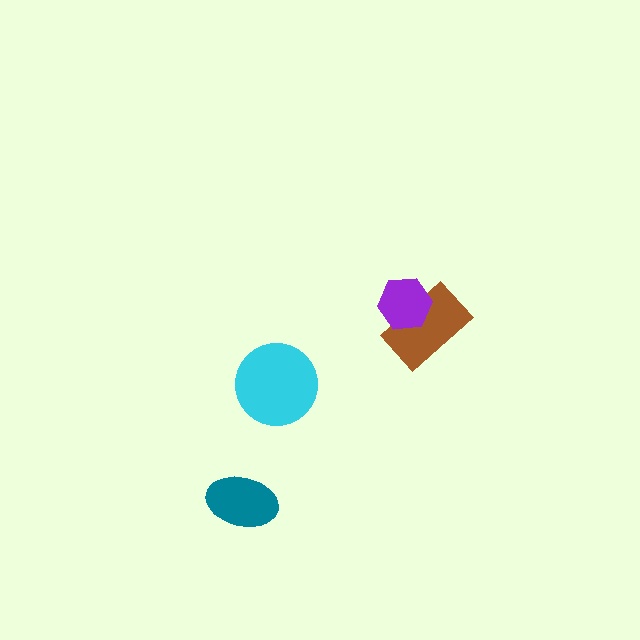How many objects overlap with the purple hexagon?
1 object overlaps with the purple hexagon.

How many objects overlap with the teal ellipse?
0 objects overlap with the teal ellipse.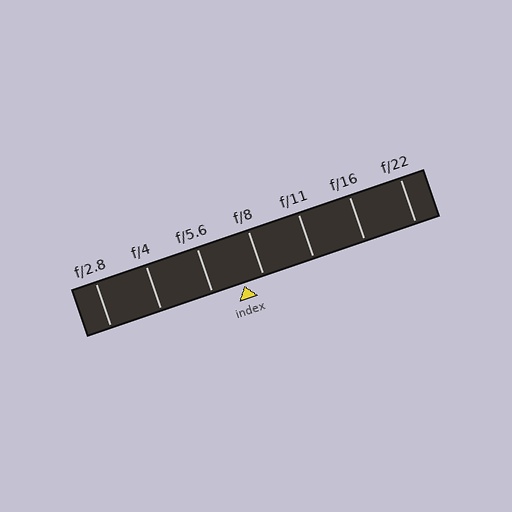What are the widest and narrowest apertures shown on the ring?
The widest aperture shown is f/2.8 and the narrowest is f/22.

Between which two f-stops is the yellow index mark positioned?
The index mark is between f/5.6 and f/8.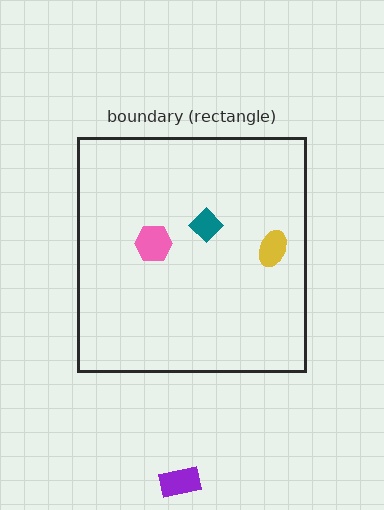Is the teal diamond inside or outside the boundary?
Inside.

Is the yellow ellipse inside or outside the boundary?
Inside.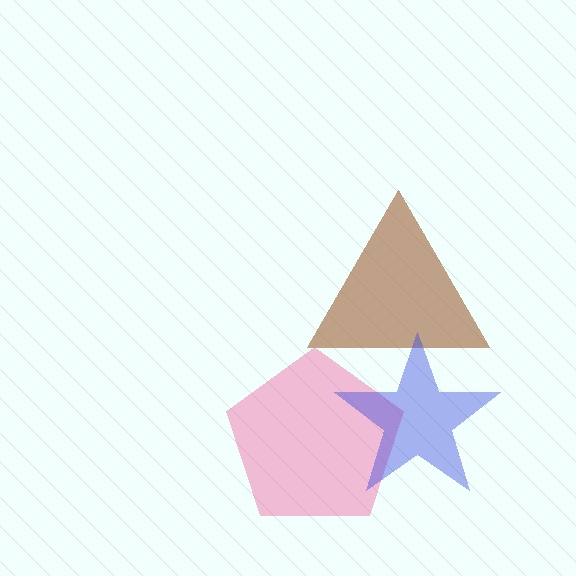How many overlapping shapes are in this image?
There are 3 overlapping shapes in the image.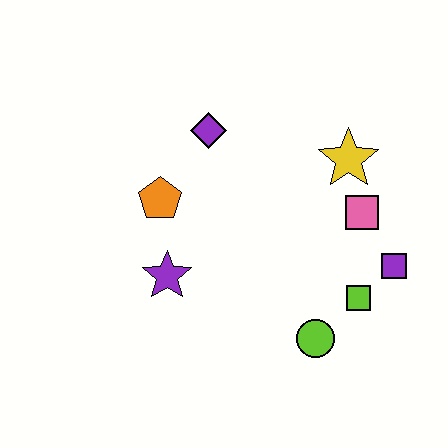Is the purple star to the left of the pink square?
Yes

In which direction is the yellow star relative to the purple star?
The yellow star is to the right of the purple star.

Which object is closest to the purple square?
The lime square is closest to the purple square.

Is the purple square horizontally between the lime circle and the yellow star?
No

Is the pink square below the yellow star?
Yes